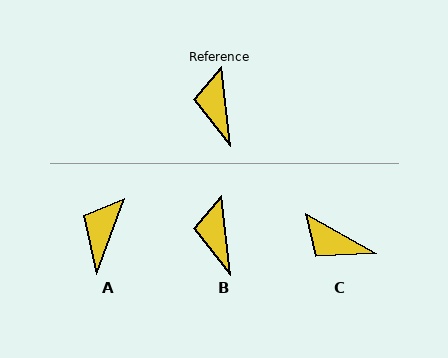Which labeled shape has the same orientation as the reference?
B.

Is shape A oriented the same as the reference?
No, it is off by about 27 degrees.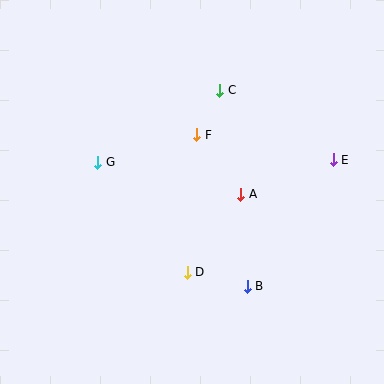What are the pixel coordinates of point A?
Point A is at (241, 194).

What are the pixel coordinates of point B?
Point B is at (247, 286).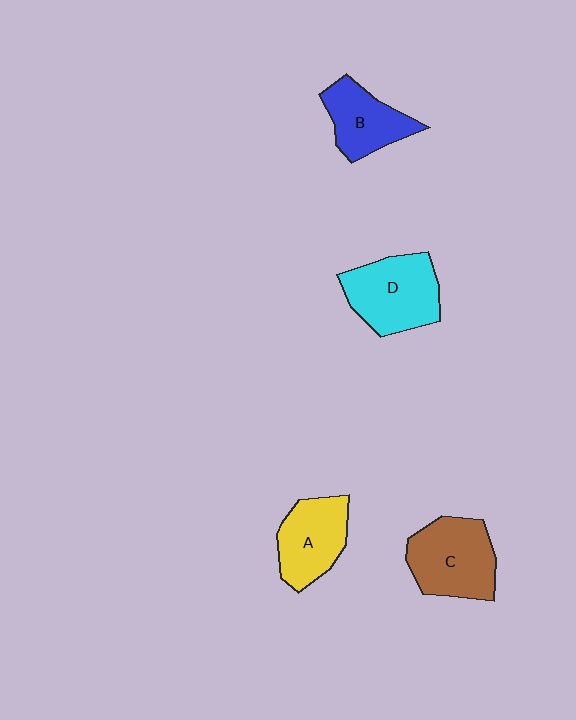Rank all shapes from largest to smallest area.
From largest to smallest: D (cyan), C (brown), A (yellow), B (blue).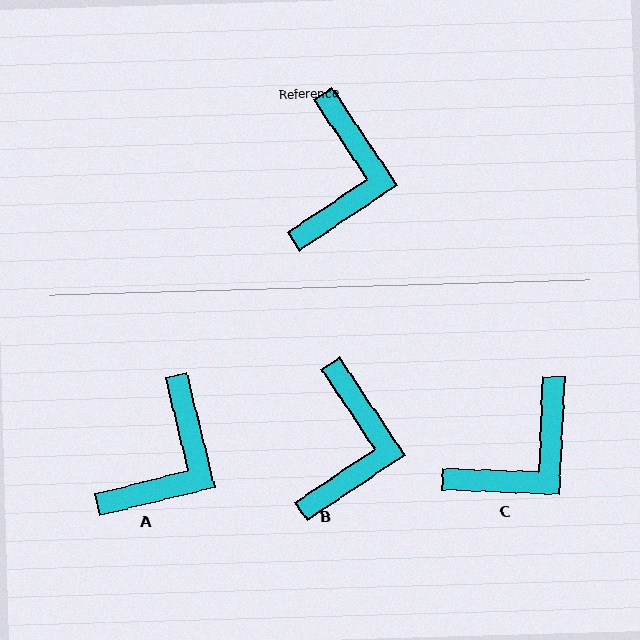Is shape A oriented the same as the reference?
No, it is off by about 20 degrees.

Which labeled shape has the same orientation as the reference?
B.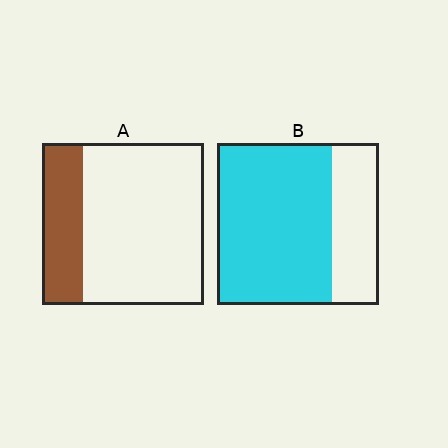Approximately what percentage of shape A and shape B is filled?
A is approximately 25% and B is approximately 70%.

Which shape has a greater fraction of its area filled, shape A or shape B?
Shape B.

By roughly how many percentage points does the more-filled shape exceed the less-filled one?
By roughly 45 percentage points (B over A).